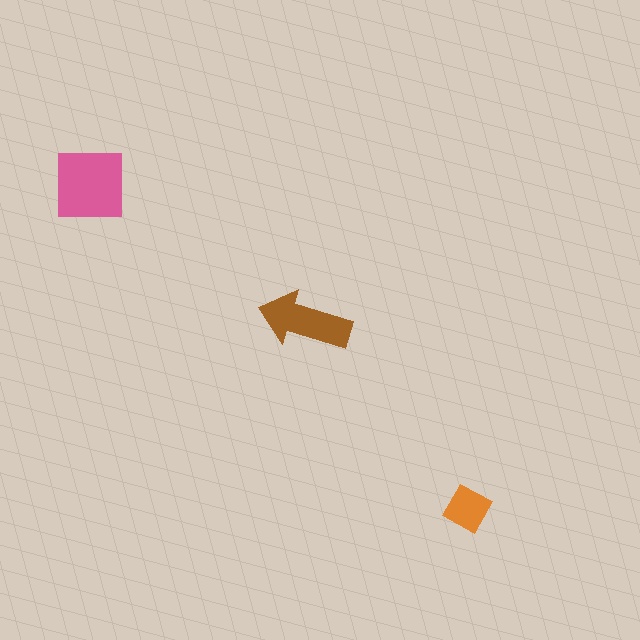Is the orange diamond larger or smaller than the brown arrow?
Smaller.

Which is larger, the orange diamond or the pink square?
The pink square.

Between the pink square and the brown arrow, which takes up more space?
The pink square.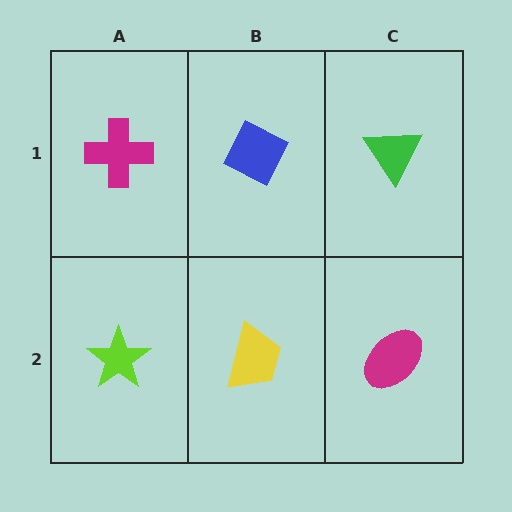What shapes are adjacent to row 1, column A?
A lime star (row 2, column A), a blue diamond (row 1, column B).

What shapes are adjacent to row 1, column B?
A yellow trapezoid (row 2, column B), a magenta cross (row 1, column A), a green triangle (row 1, column C).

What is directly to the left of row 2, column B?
A lime star.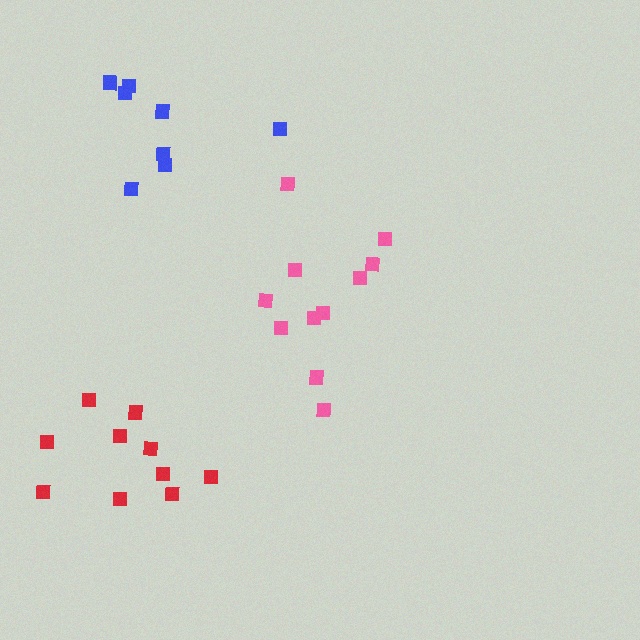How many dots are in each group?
Group 1: 10 dots, Group 2: 8 dots, Group 3: 11 dots (29 total).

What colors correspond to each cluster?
The clusters are colored: red, blue, pink.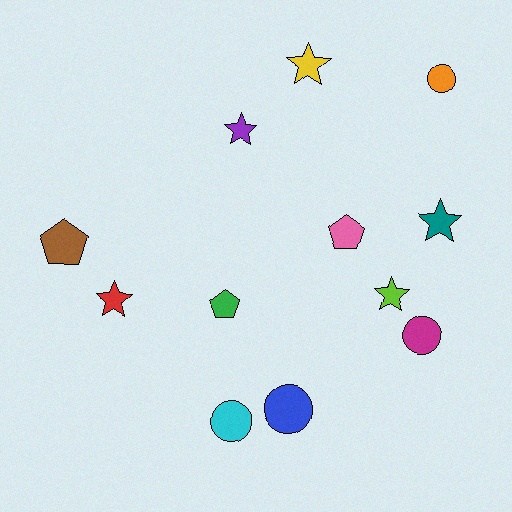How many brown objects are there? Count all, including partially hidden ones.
There is 1 brown object.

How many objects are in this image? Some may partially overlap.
There are 12 objects.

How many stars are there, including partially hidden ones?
There are 5 stars.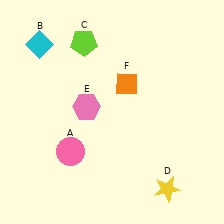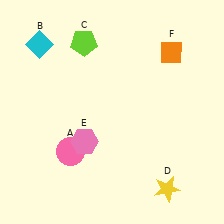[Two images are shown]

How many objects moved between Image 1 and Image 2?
2 objects moved between the two images.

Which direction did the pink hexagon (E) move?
The pink hexagon (E) moved down.